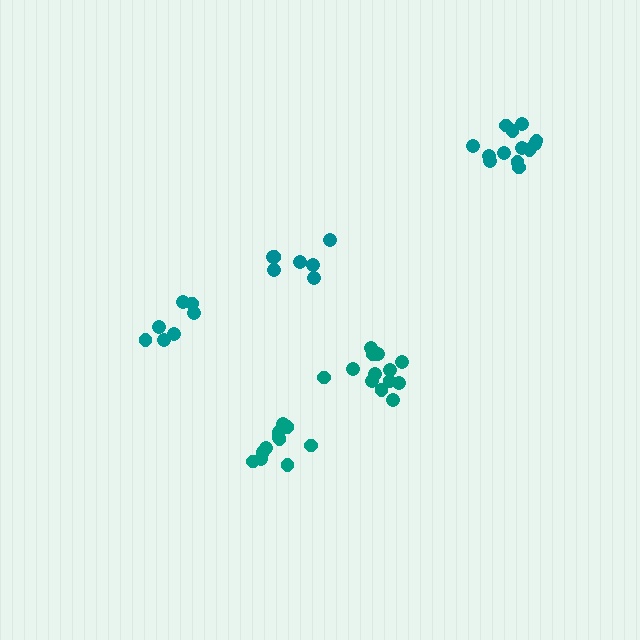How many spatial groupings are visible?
There are 5 spatial groupings.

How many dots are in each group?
Group 1: 11 dots, Group 2: 13 dots, Group 3: 7 dots, Group 4: 7 dots, Group 5: 13 dots (51 total).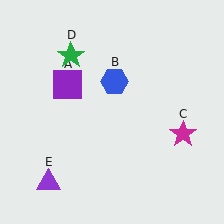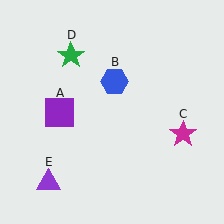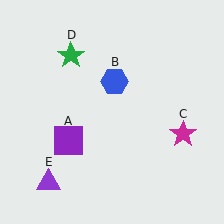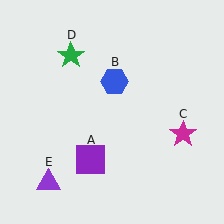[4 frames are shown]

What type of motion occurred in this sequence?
The purple square (object A) rotated counterclockwise around the center of the scene.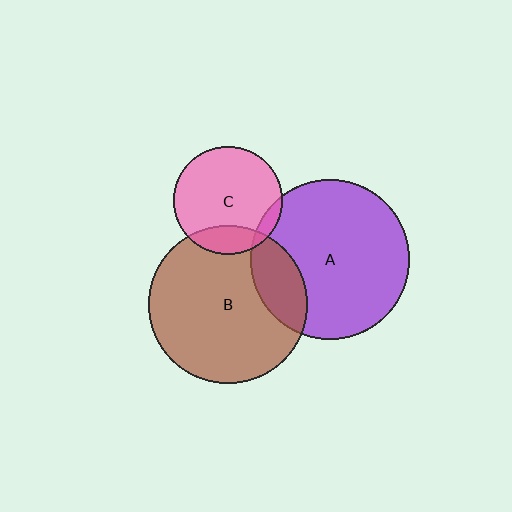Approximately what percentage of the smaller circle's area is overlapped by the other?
Approximately 20%.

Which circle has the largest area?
Circle A (purple).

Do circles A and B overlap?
Yes.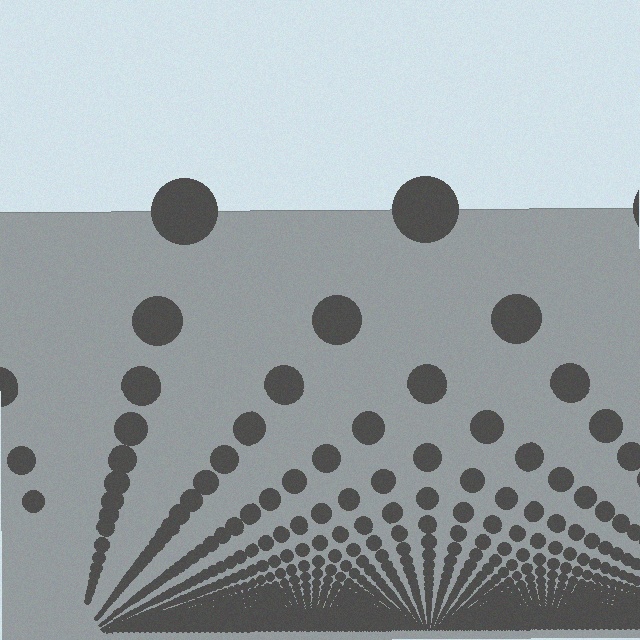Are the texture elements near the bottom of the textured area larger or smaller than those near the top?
Smaller. The gradient is inverted — elements near the bottom are smaller and denser.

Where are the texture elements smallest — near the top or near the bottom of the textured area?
Near the bottom.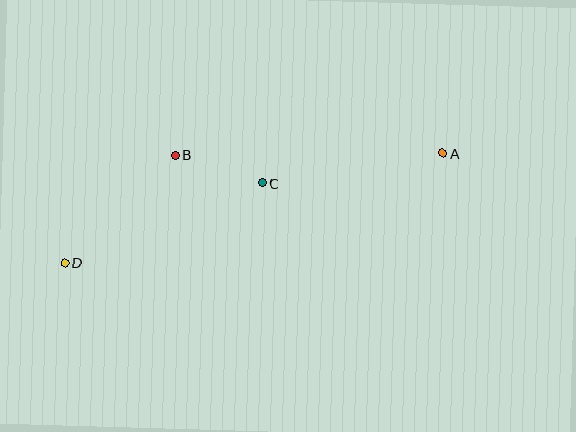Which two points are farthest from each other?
Points A and D are farthest from each other.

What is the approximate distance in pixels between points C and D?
The distance between C and D is approximately 213 pixels.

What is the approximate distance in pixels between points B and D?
The distance between B and D is approximately 154 pixels.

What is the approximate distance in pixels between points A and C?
The distance between A and C is approximately 183 pixels.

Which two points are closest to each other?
Points B and C are closest to each other.